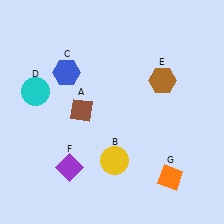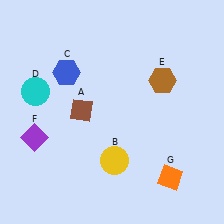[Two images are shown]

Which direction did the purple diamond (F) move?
The purple diamond (F) moved left.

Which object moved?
The purple diamond (F) moved left.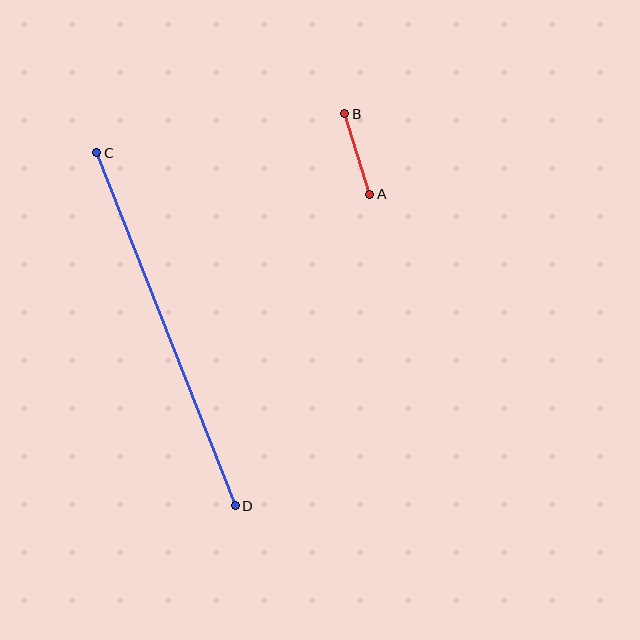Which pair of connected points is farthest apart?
Points C and D are farthest apart.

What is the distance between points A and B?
The distance is approximately 85 pixels.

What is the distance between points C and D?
The distance is approximately 379 pixels.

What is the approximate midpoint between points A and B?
The midpoint is at approximately (357, 154) pixels.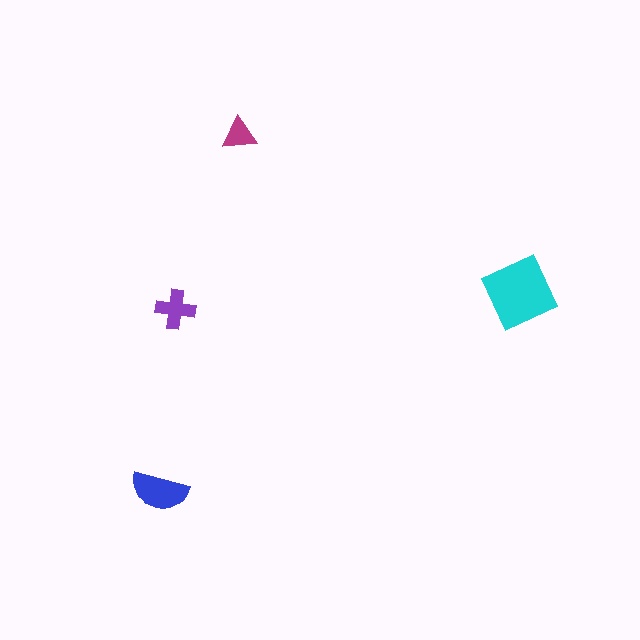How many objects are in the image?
There are 4 objects in the image.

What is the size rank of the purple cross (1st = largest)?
3rd.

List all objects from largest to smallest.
The cyan square, the blue semicircle, the purple cross, the magenta triangle.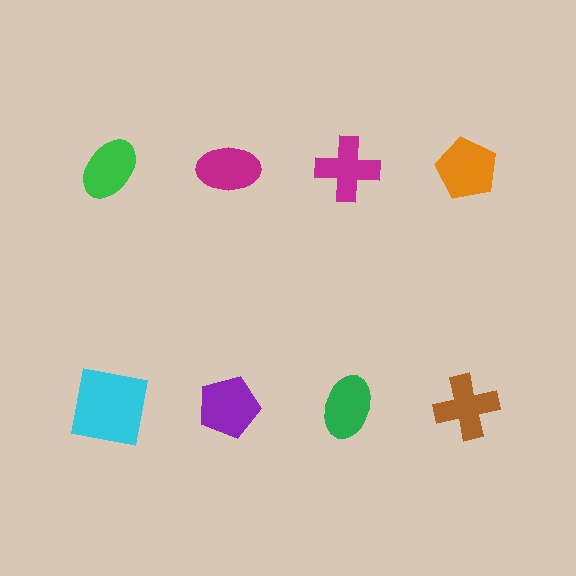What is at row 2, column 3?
A green ellipse.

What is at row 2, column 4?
A brown cross.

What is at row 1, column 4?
An orange pentagon.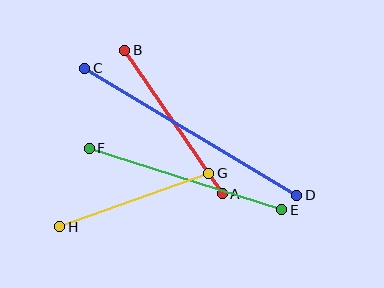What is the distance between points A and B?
The distance is approximately 173 pixels.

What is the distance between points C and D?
The distance is approximately 247 pixels.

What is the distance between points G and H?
The distance is approximately 158 pixels.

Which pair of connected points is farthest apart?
Points C and D are farthest apart.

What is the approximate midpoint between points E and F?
The midpoint is at approximately (185, 179) pixels.